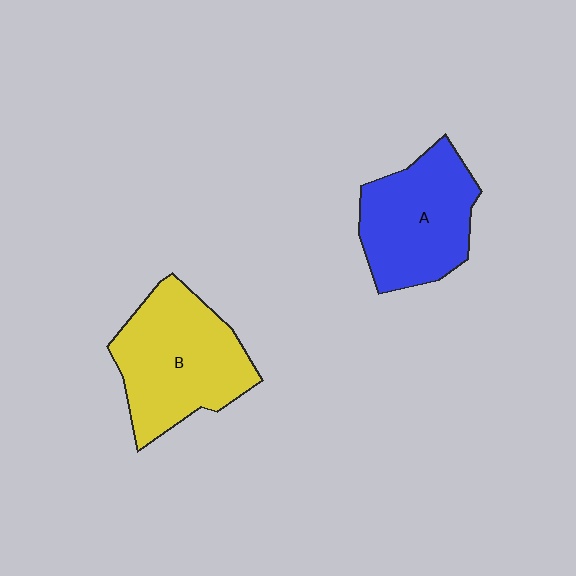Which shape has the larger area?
Shape B (yellow).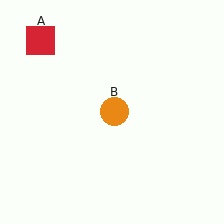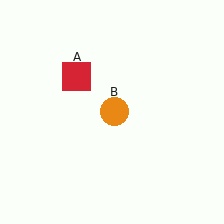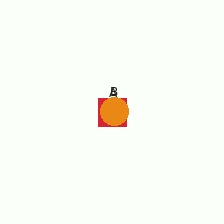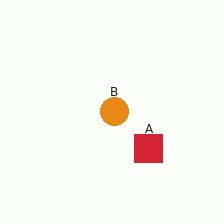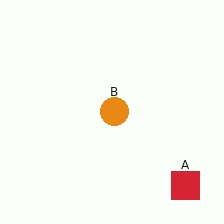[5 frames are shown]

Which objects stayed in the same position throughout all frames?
Orange circle (object B) remained stationary.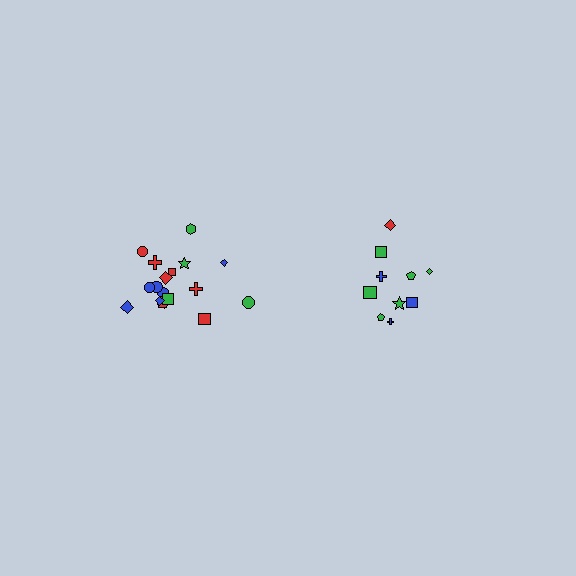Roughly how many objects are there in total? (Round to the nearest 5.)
Roughly 30 objects in total.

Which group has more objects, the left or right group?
The left group.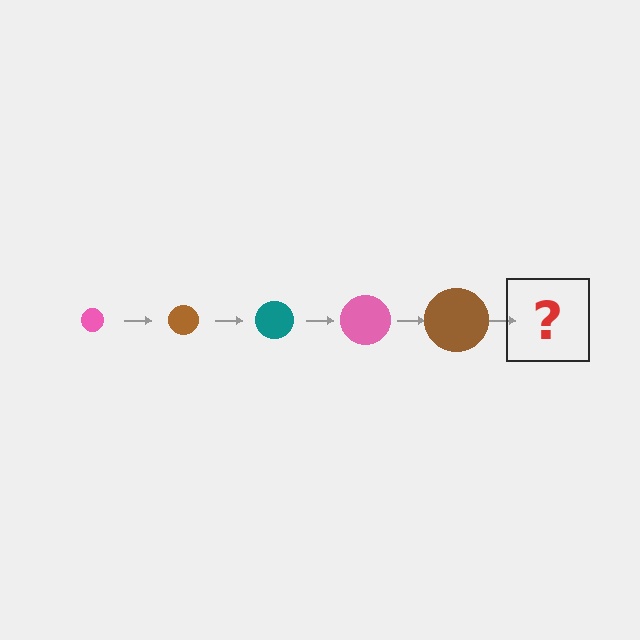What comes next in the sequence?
The next element should be a teal circle, larger than the previous one.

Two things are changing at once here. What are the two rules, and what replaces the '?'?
The two rules are that the circle grows larger each step and the color cycles through pink, brown, and teal. The '?' should be a teal circle, larger than the previous one.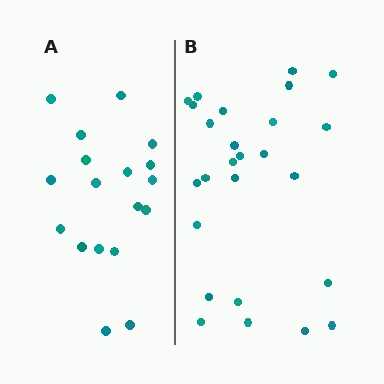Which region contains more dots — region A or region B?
Region B (the right region) has more dots.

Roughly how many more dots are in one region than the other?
Region B has roughly 8 or so more dots than region A.